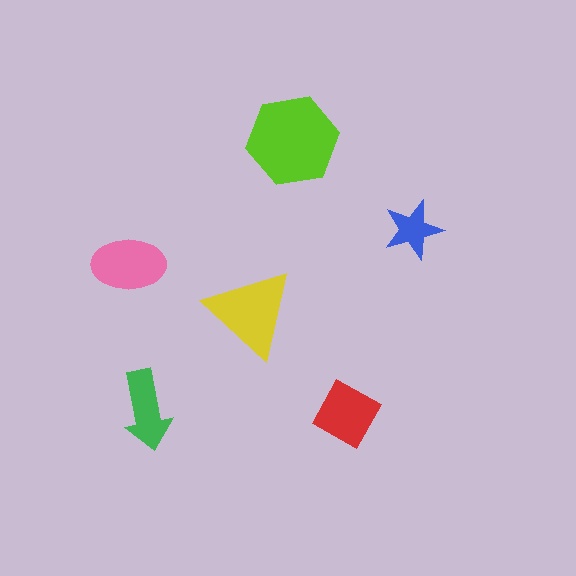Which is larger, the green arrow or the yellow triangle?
The yellow triangle.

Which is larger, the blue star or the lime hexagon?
The lime hexagon.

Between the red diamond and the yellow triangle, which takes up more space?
The yellow triangle.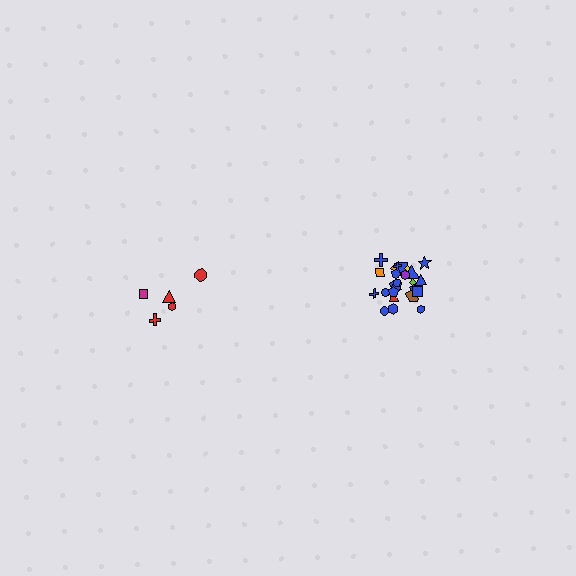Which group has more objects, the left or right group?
The right group.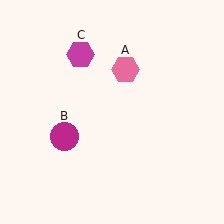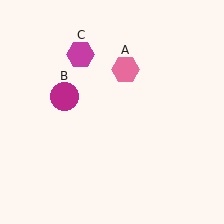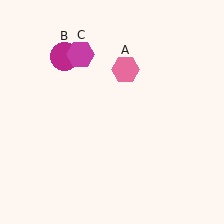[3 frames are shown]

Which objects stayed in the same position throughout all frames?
Pink hexagon (object A) and magenta hexagon (object C) remained stationary.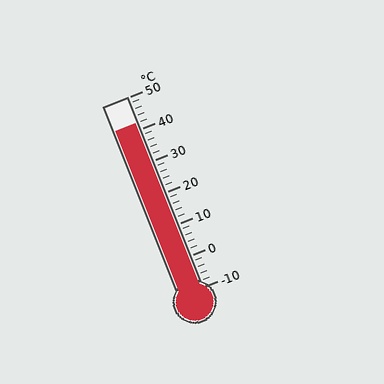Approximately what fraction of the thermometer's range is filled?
The thermometer is filled to approximately 85% of its range.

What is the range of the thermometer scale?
The thermometer scale ranges from -10°C to 50°C.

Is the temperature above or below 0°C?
The temperature is above 0°C.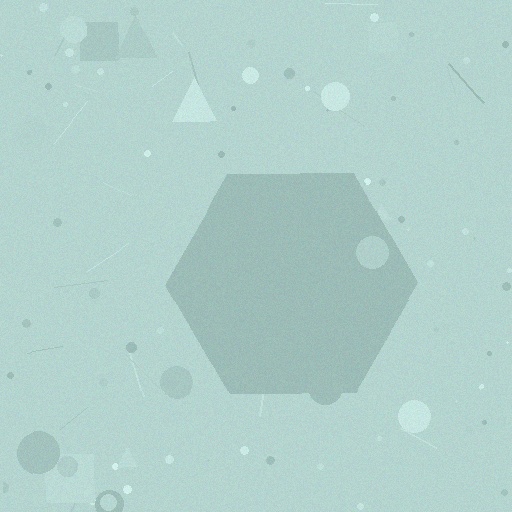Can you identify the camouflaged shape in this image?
The camouflaged shape is a hexagon.